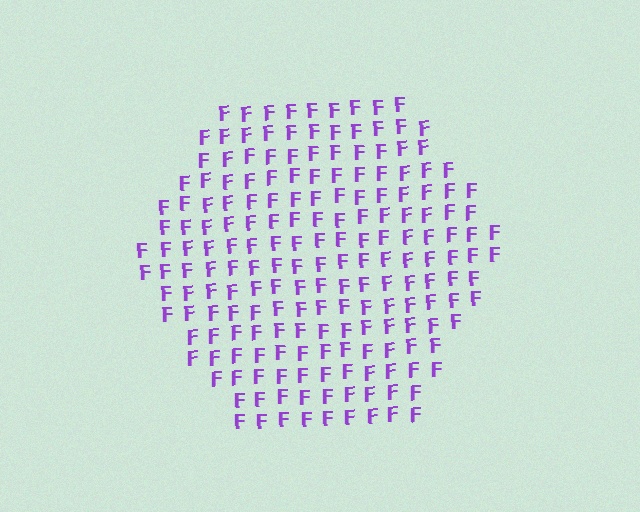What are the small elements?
The small elements are letter F's.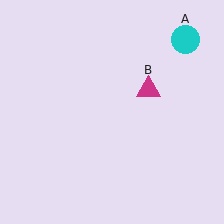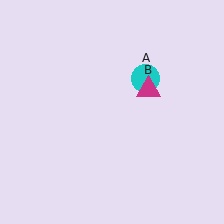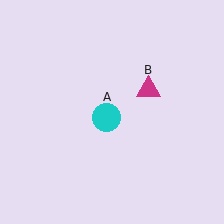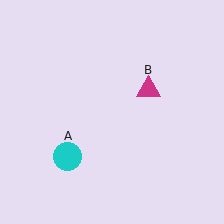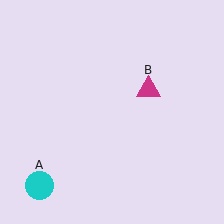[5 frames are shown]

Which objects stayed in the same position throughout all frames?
Magenta triangle (object B) remained stationary.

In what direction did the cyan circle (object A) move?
The cyan circle (object A) moved down and to the left.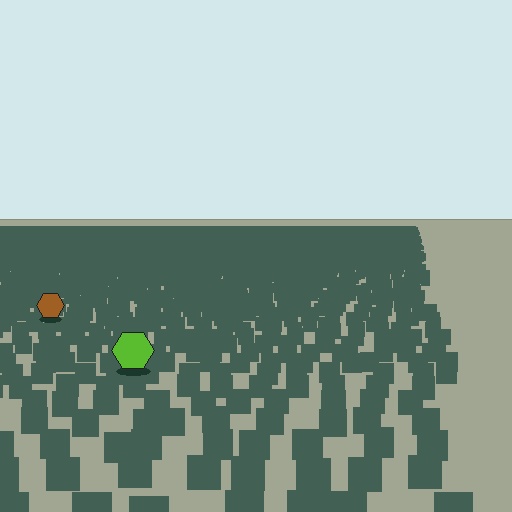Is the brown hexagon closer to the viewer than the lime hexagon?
No. The lime hexagon is closer — you can tell from the texture gradient: the ground texture is coarser near it.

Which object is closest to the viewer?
The lime hexagon is closest. The texture marks near it are larger and more spread out.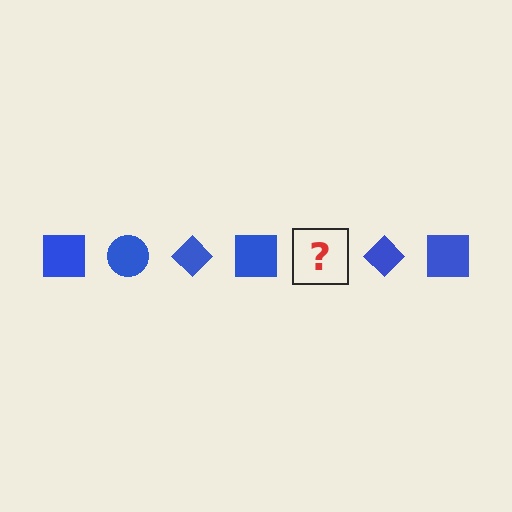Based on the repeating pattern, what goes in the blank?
The blank should be a blue circle.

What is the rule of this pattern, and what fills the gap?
The rule is that the pattern cycles through square, circle, diamond shapes in blue. The gap should be filled with a blue circle.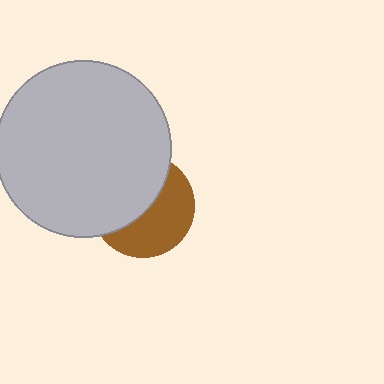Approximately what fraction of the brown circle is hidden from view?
Roughly 51% of the brown circle is hidden behind the light gray circle.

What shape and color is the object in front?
The object in front is a light gray circle.